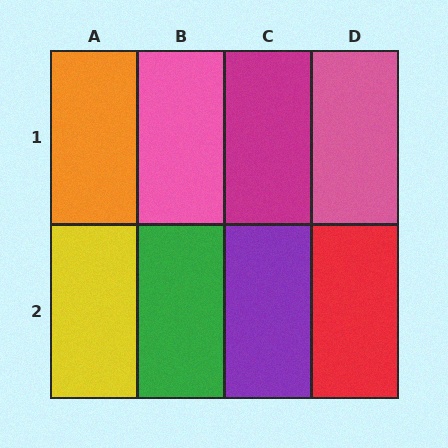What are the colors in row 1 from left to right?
Orange, pink, magenta, pink.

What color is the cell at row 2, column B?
Green.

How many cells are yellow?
1 cell is yellow.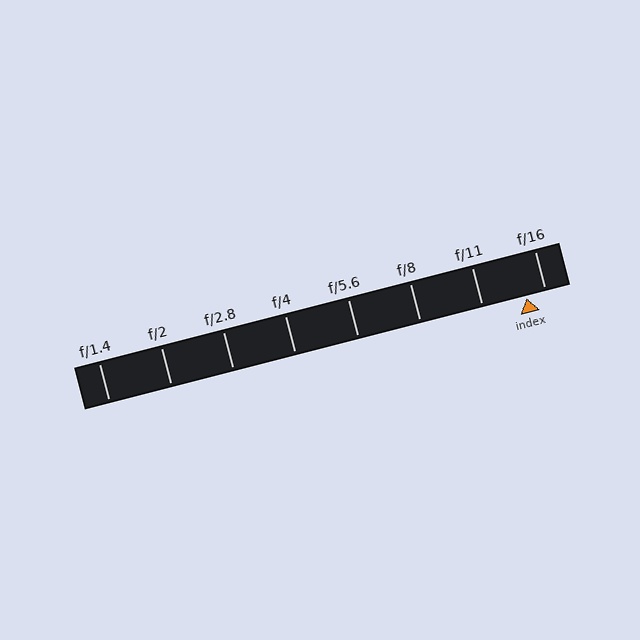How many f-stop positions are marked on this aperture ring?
There are 8 f-stop positions marked.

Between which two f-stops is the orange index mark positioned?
The index mark is between f/11 and f/16.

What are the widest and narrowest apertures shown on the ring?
The widest aperture shown is f/1.4 and the narrowest is f/16.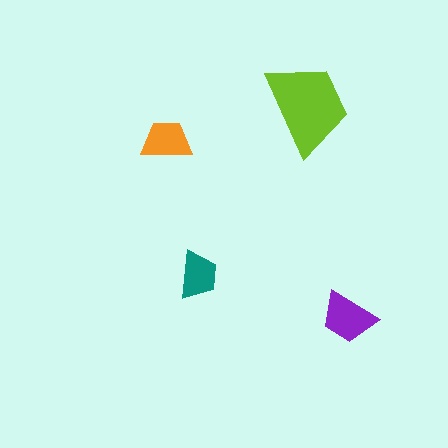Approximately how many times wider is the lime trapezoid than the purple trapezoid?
About 1.5 times wider.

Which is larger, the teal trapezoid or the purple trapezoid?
The purple one.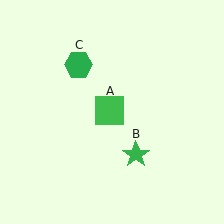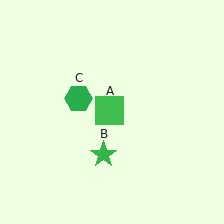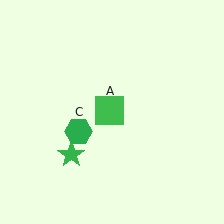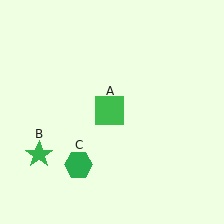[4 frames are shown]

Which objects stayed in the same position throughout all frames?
Green square (object A) remained stationary.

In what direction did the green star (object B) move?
The green star (object B) moved left.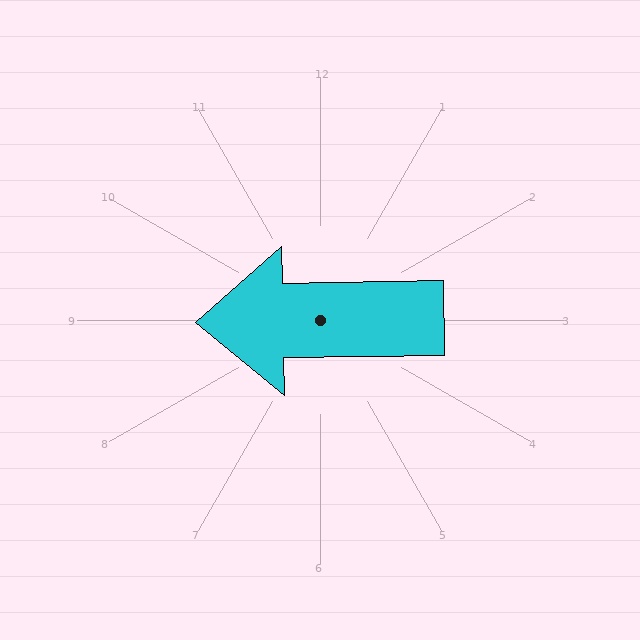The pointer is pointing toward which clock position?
Roughly 9 o'clock.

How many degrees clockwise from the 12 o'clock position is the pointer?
Approximately 269 degrees.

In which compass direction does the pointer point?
West.